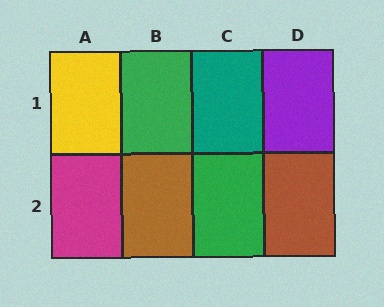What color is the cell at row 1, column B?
Green.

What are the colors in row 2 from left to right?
Magenta, brown, green, brown.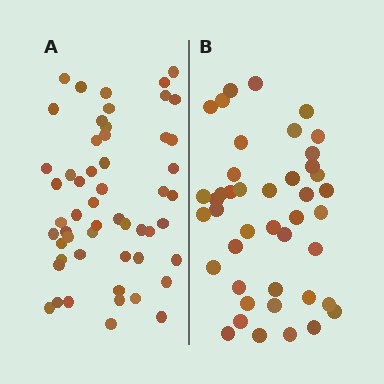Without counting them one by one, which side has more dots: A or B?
Region A (the left region) has more dots.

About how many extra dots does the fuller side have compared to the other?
Region A has roughly 12 or so more dots than region B.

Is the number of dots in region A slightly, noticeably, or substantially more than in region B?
Region A has noticeably more, but not dramatically so. The ratio is roughly 1.3 to 1.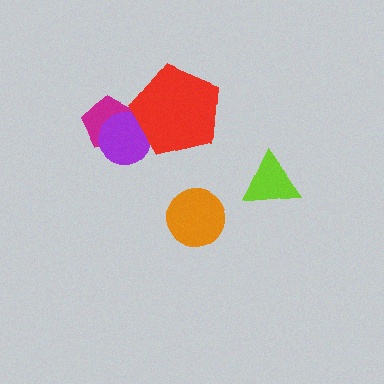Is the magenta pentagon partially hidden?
Yes, it is partially covered by another shape.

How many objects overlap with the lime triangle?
0 objects overlap with the lime triangle.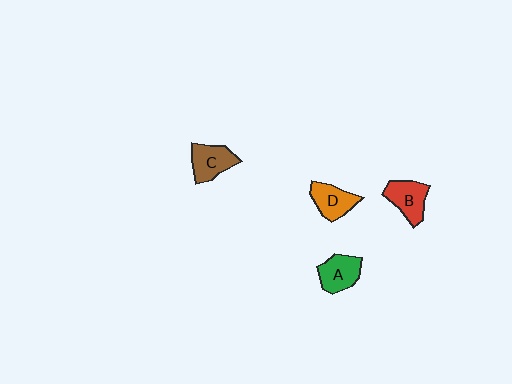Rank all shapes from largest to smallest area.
From largest to smallest: B (red), C (brown), A (green), D (orange).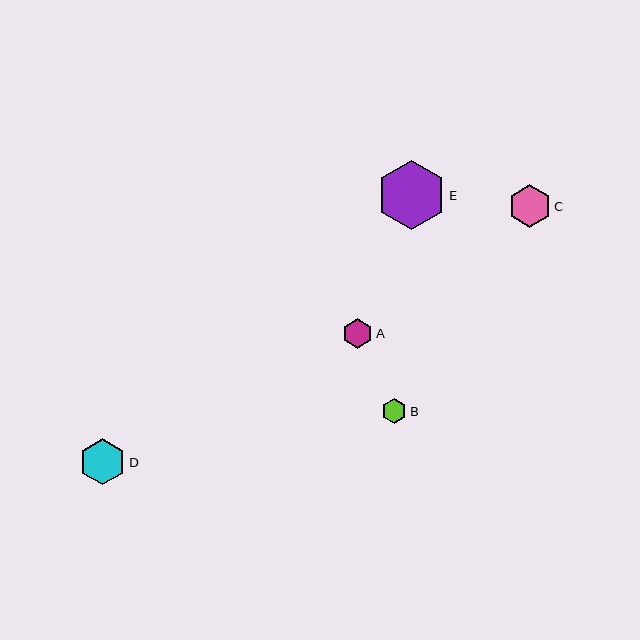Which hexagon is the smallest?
Hexagon B is the smallest with a size of approximately 25 pixels.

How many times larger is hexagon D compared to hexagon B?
Hexagon D is approximately 1.9 times the size of hexagon B.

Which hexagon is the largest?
Hexagon E is the largest with a size of approximately 69 pixels.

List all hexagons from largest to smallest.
From largest to smallest: E, D, C, A, B.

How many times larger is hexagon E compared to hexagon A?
Hexagon E is approximately 2.3 times the size of hexagon A.